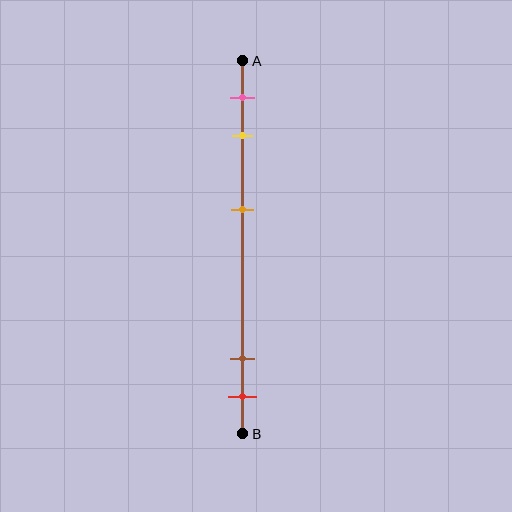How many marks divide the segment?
There are 5 marks dividing the segment.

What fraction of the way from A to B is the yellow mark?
The yellow mark is approximately 20% (0.2) of the way from A to B.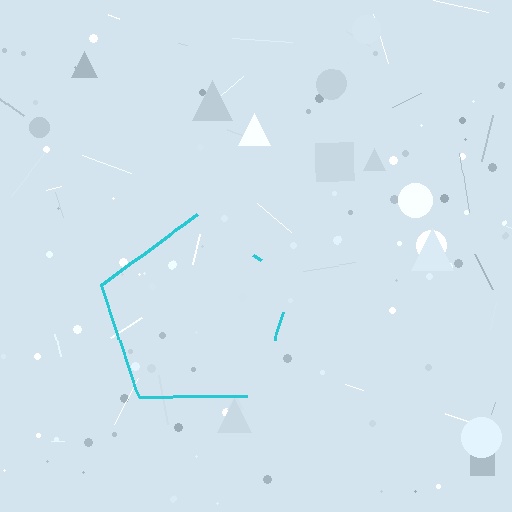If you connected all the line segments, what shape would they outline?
They would outline a pentagon.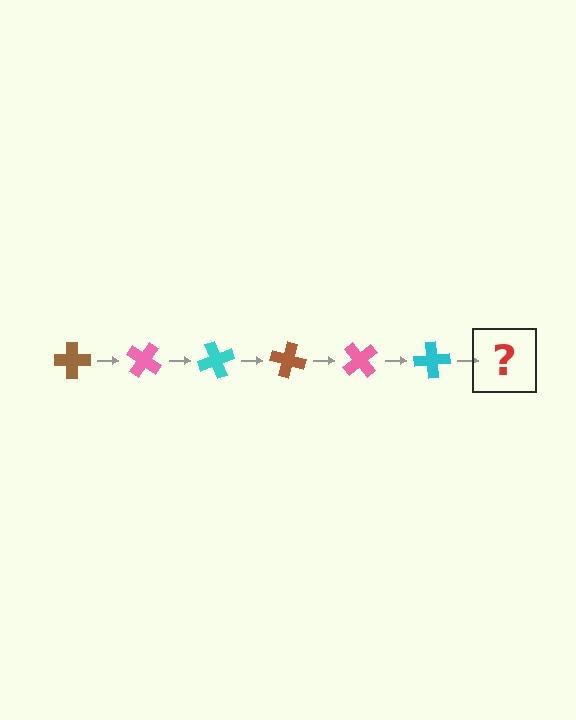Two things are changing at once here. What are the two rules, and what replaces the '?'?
The two rules are that it rotates 35 degrees each step and the color cycles through brown, pink, and cyan. The '?' should be a brown cross, rotated 210 degrees from the start.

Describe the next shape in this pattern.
It should be a brown cross, rotated 210 degrees from the start.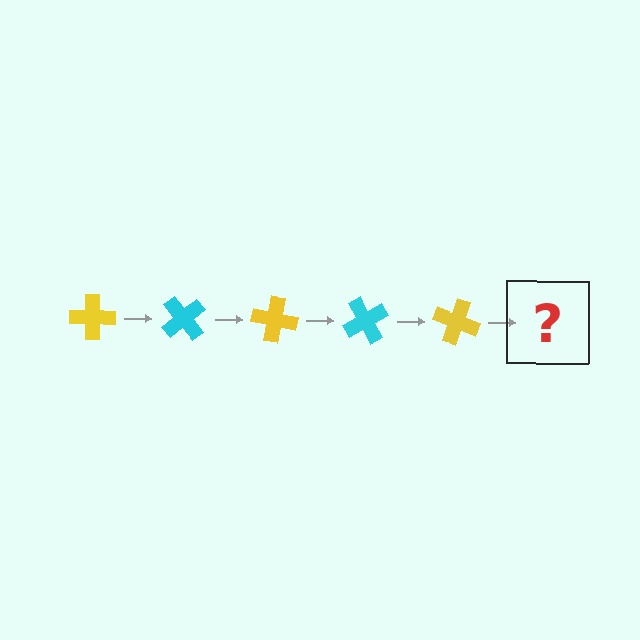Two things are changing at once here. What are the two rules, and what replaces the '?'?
The two rules are that it rotates 50 degrees each step and the color cycles through yellow and cyan. The '?' should be a cyan cross, rotated 250 degrees from the start.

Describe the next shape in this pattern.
It should be a cyan cross, rotated 250 degrees from the start.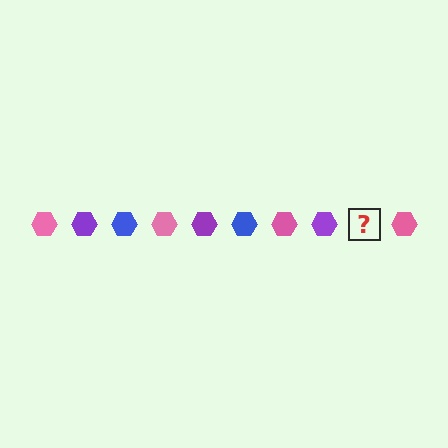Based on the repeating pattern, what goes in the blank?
The blank should be a blue hexagon.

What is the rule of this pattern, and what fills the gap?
The rule is that the pattern cycles through pink, purple, blue hexagons. The gap should be filled with a blue hexagon.